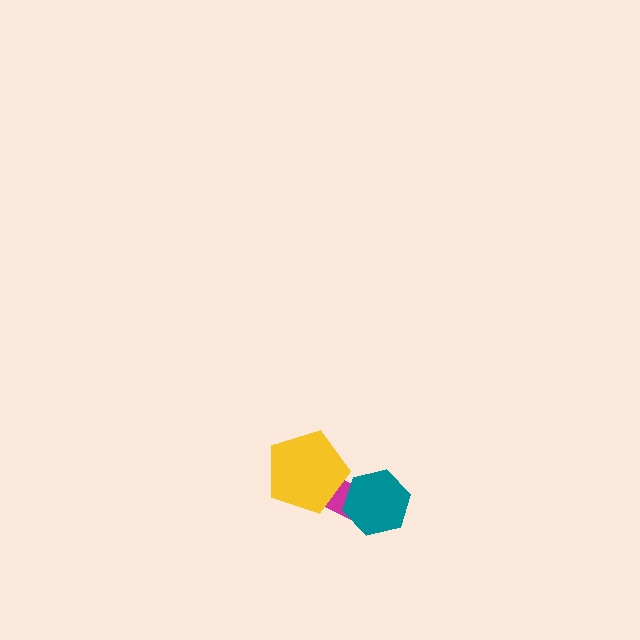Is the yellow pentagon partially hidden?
No, no other shape covers it.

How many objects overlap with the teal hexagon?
1 object overlaps with the teal hexagon.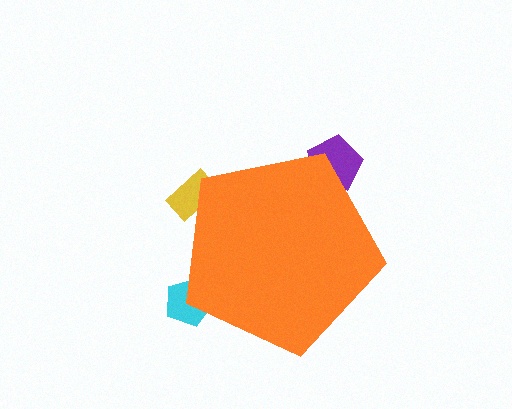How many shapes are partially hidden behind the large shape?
3 shapes are partially hidden.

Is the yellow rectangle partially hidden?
Yes, the yellow rectangle is partially hidden behind the orange pentagon.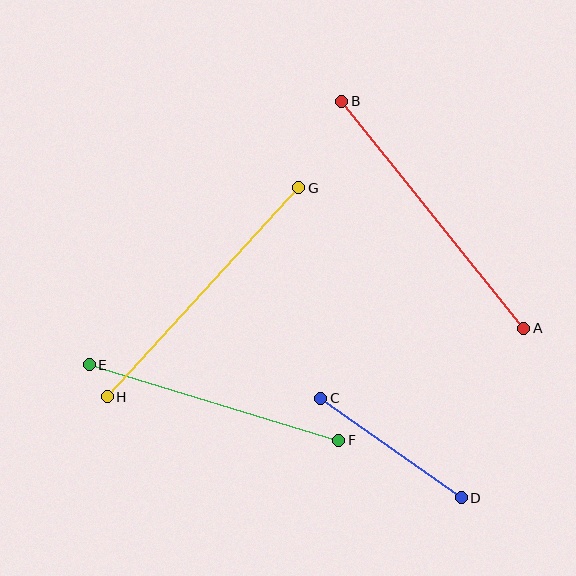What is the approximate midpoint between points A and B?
The midpoint is at approximately (433, 215) pixels.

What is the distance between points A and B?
The distance is approximately 291 pixels.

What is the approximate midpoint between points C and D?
The midpoint is at approximately (391, 448) pixels.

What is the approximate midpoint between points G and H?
The midpoint is at approximately (203, 292) pixels.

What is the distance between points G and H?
The distance is approximately 284 pixels.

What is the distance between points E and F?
The distance is approximately 261 pixels.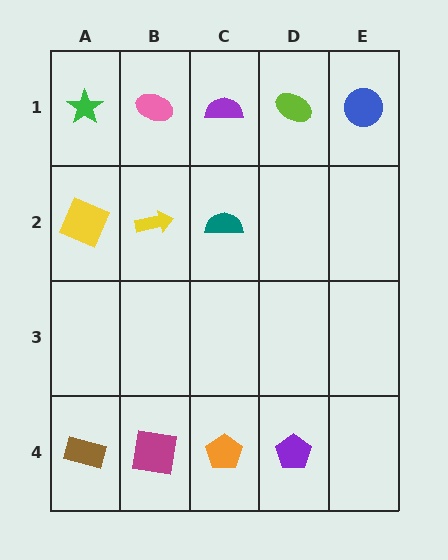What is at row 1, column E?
A blue circle.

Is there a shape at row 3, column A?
No, that cell is empty.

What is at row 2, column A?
A yellow square.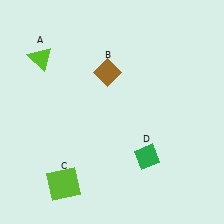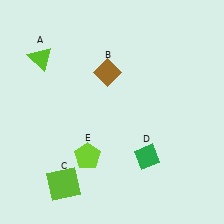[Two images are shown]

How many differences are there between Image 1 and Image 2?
There is 1 difference between the two images.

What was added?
A lime pentagon (E) was added in Image 2.